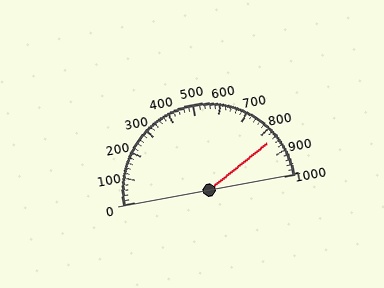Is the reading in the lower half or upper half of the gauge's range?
The reading is in the upper half of the range (0 to 1000).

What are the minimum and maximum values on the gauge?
The gauge ranges from 0 to 1000.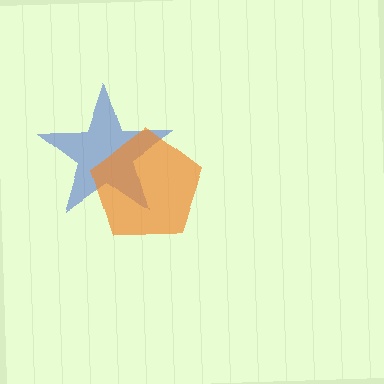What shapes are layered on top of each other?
The layered shapes are: a blue star, an orange pentagon.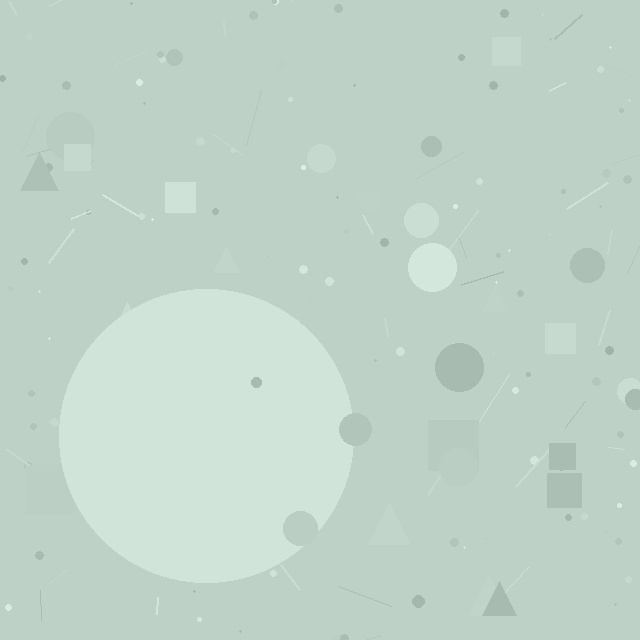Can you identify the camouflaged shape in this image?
The camouflaged shape is a circle.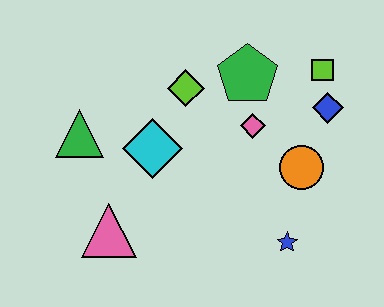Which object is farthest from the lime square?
The pink triangle is farthest from the lime square.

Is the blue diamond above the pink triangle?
Yes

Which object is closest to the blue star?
The orange circle is closest to the blue star.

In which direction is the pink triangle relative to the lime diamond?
The pink triangle is below the lime diamond.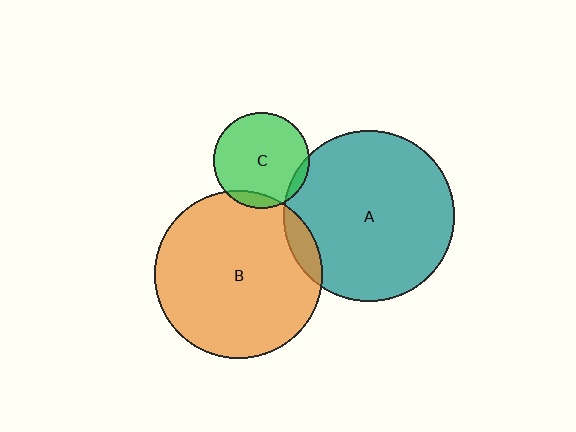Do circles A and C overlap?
Yes.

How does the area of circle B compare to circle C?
Approximately 3.1 times.